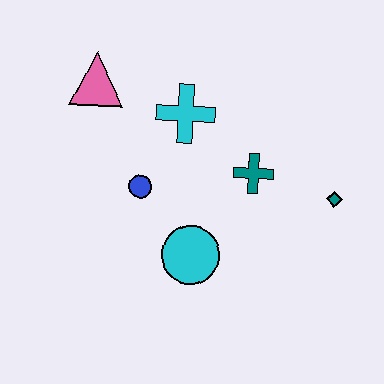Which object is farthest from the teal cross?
The pink triangle is farthest from the teal cross.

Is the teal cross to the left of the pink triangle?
No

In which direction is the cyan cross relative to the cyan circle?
The cyan cross is above the cyan circle.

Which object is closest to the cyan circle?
The blue circle is closest to the cyan circle.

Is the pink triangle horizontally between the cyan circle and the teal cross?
No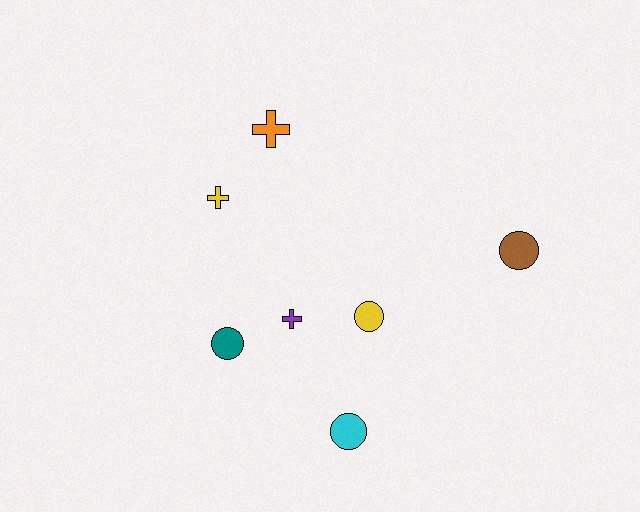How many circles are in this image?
There are 4 circles.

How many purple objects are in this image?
There is 1 purple object.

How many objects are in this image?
There are 7 objects.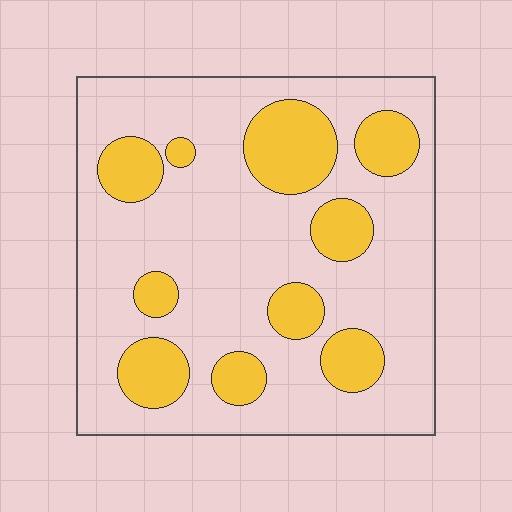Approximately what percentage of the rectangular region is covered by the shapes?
Approximately 25%.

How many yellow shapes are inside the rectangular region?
10.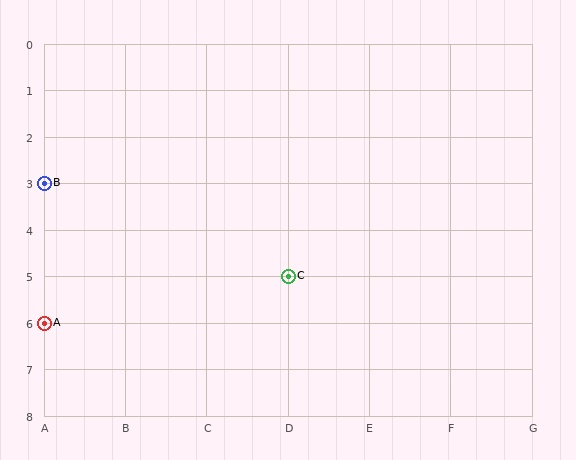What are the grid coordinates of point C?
Point C is at grid coordinates (D, 5).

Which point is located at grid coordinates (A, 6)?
Point A is at (A, 6).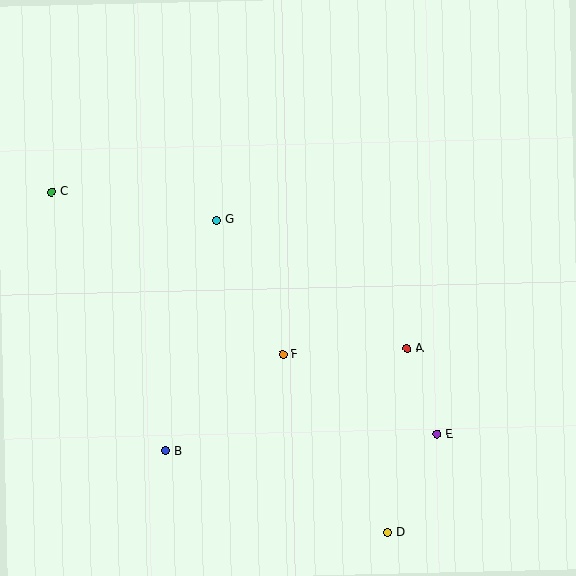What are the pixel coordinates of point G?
Point G is at (217, 220).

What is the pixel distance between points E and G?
The distance between E and G is 307 pixels.